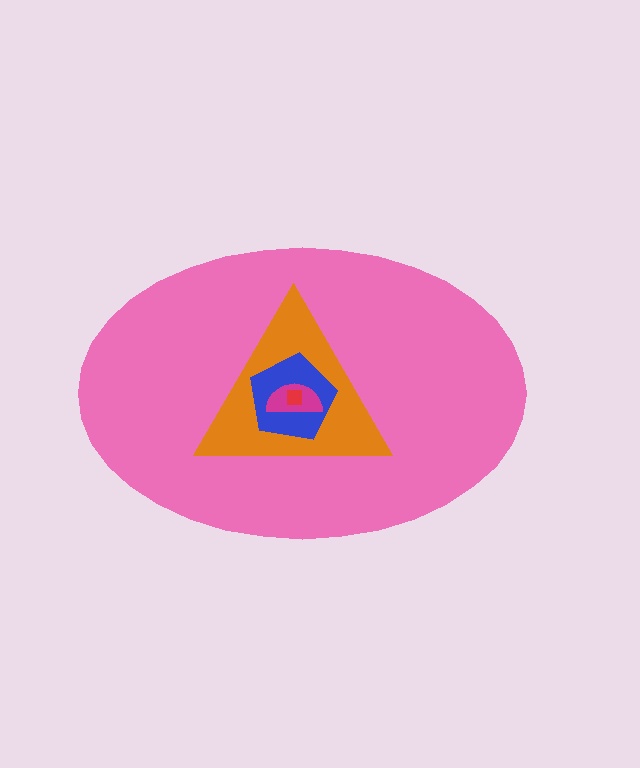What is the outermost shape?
The pink ellipse.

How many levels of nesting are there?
5.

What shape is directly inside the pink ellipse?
The orange triangle.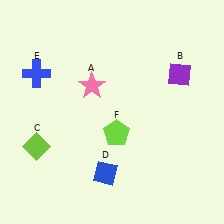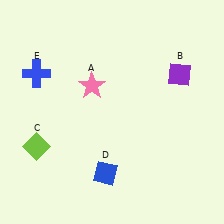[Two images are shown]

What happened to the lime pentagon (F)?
The lime pentagon (F) was removed in Image 2. It was in the bottom-right area of Image 1.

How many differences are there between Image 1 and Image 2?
There is 1 difference between the two images.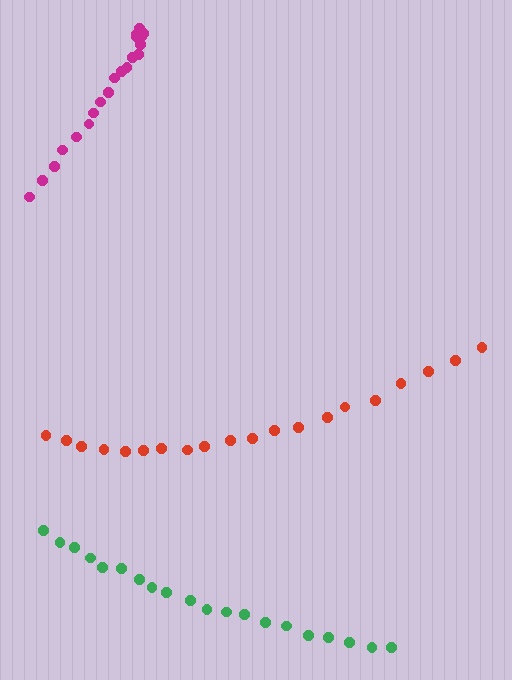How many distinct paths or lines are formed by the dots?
There are 3 distinct paths.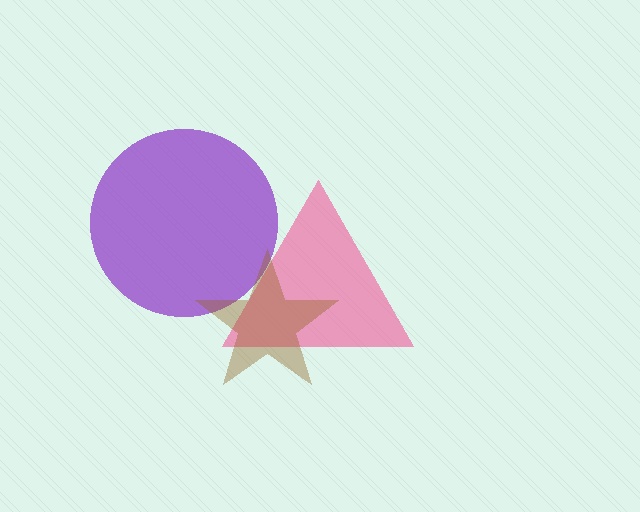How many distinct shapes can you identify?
There are 3 distinct shapes: a purple circle, a pink triangle, a brown star.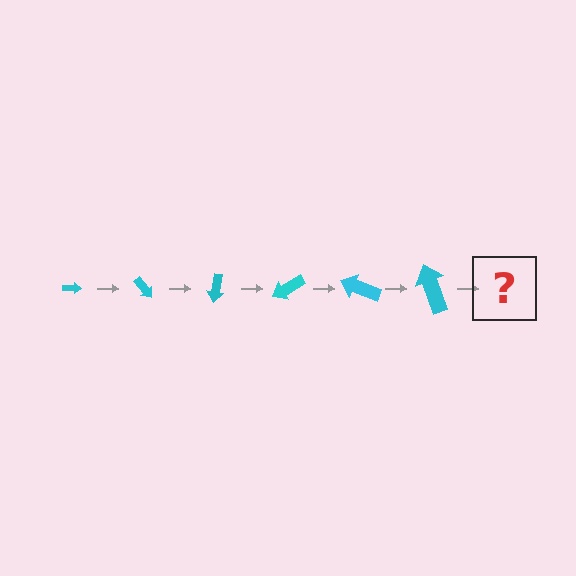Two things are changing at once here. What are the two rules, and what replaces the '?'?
The two rules are that the arrow grows larger each step and it rotates 50 degrees each step. The '?' should be an arrow, larger than the previous one and rotated 300 degrees from the start.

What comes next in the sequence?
The next element should be an arrow, larger than the previous one and rotated 300 degrees from the start.